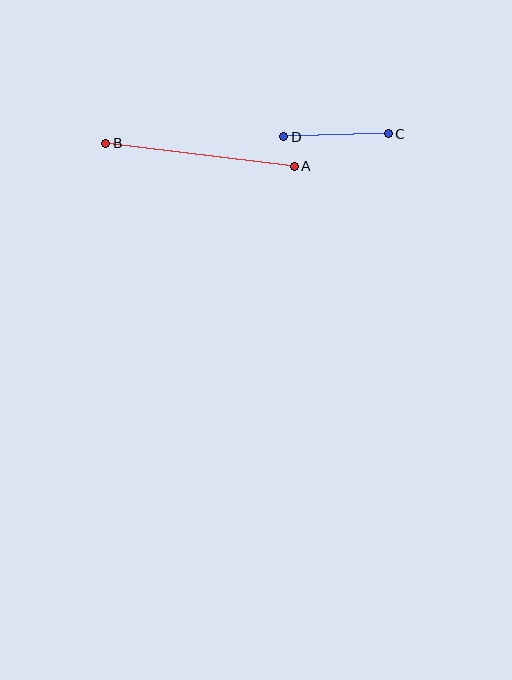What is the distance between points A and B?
The distance is approximately 190 pixels.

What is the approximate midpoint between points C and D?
The midpoint is at approximately (336, 135) pixels.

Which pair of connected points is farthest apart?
Points A and B are farthest apart.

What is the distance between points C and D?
The distance is approximately 104 pixels.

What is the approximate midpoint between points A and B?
The midpoint is at approximately (200, 155) pixels.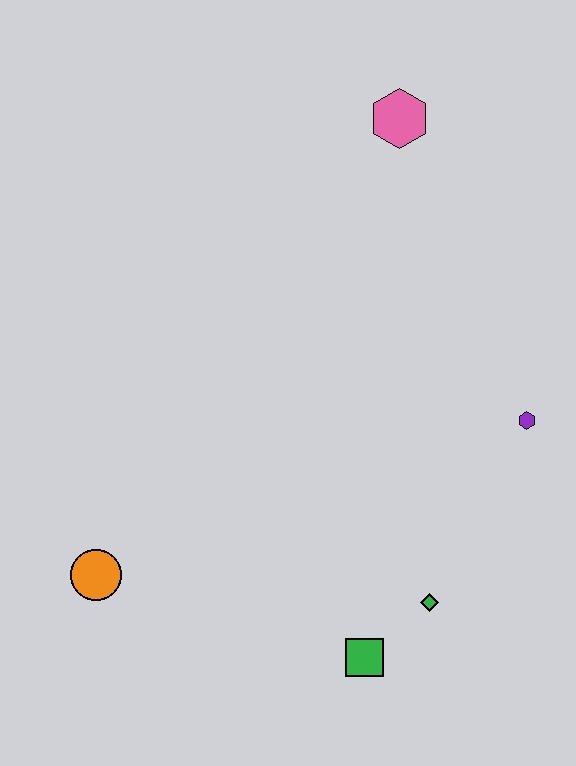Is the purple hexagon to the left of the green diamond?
No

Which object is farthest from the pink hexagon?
The orange circle is farthest from the pink hexagon.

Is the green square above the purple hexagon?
No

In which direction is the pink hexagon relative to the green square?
The pink hexagon is above the green square.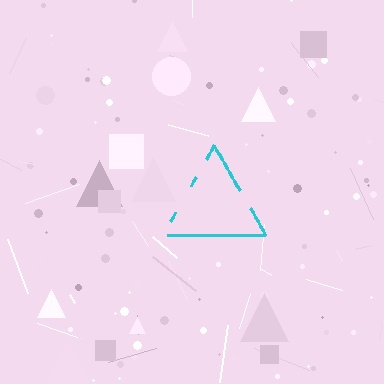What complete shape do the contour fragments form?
The contour fragments form a triangle.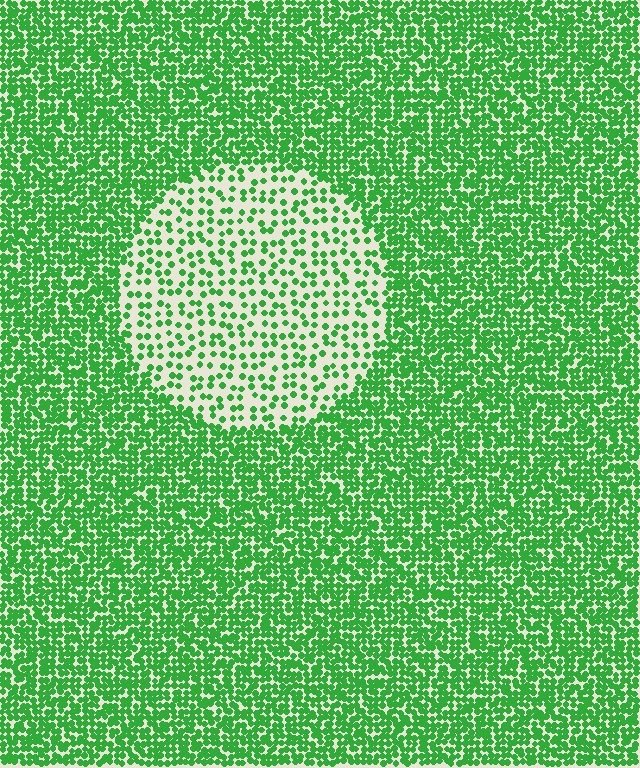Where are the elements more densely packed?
The elements are more densely packed outside the circle boundary.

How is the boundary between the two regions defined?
The boundary is defined by a change in element density (approximately 2.7x ratio). All elements are the same color, size, and shape.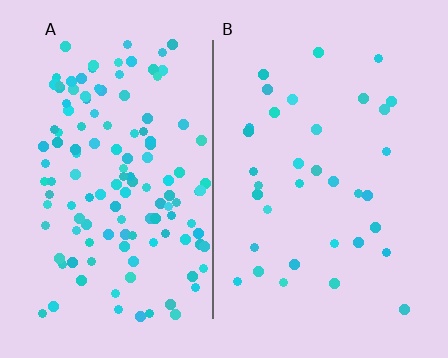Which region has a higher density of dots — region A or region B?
A (the left).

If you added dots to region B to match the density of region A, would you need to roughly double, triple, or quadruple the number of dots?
Approximately quadruple.